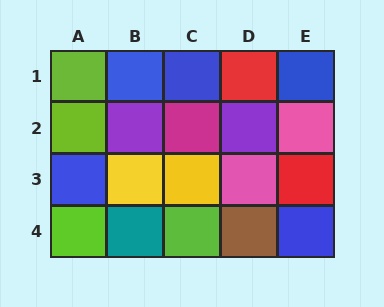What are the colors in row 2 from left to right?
Lime, purple, magenta, purple, pink.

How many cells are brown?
1 cell is brown.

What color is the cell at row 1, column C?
Blue.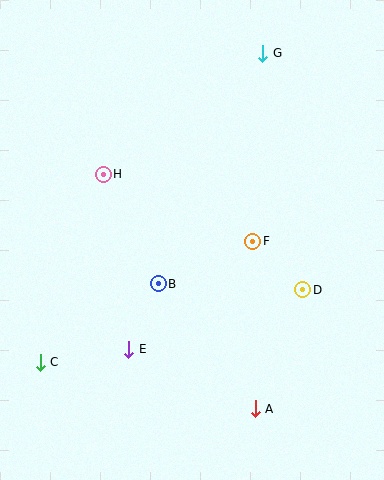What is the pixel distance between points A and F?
The distance between A and F is 167 pixels.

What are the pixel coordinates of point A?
Point A is at (255, 409).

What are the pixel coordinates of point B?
Point B is at (158, 284).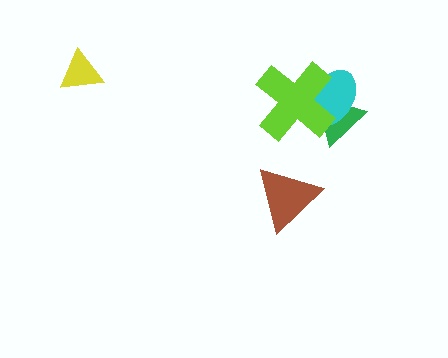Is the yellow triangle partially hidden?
No, no other shape covers it.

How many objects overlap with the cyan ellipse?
2 objects overlap with the cyan ellipse.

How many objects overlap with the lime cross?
2 objects overlap with the lime cross.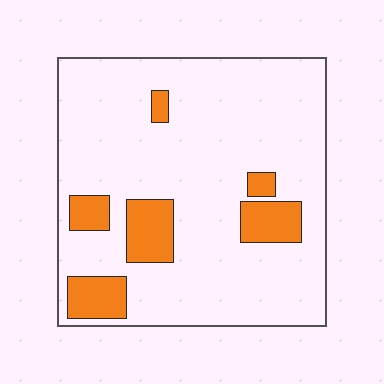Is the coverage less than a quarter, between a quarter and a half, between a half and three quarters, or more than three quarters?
Less than a quarter.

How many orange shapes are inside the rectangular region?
6.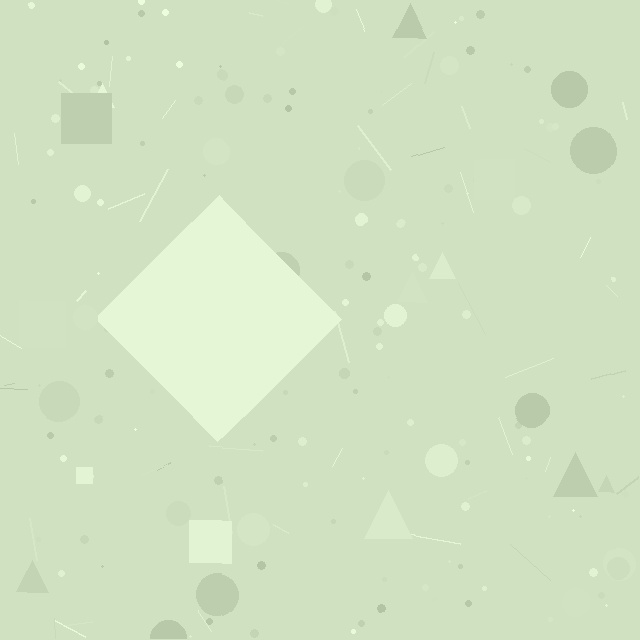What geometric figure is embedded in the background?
A diamond is embedded in the background.